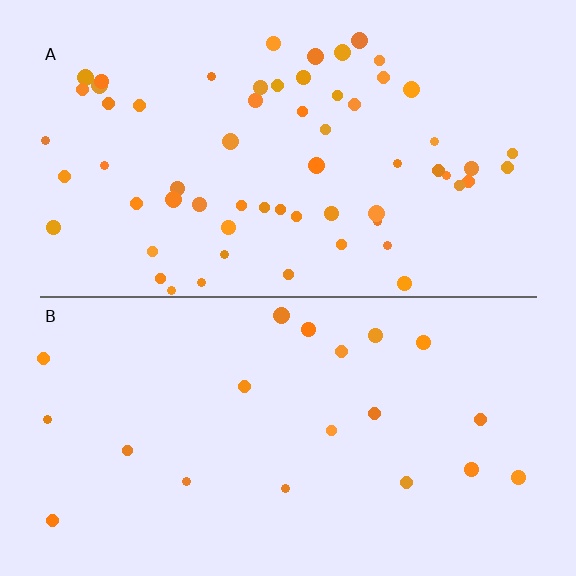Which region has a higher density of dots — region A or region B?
A (the top).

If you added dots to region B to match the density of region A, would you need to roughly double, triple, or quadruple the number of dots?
Approximately triple.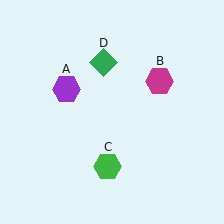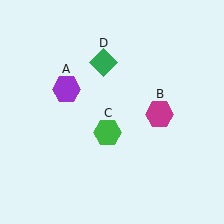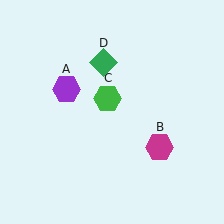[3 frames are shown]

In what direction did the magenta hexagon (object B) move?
The magenta hexagon (object B) moved down.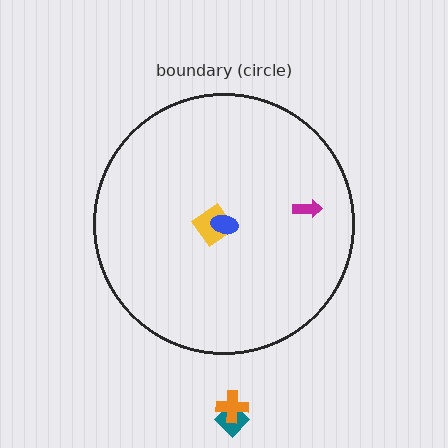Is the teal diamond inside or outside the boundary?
Outside.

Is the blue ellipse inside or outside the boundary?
Inside.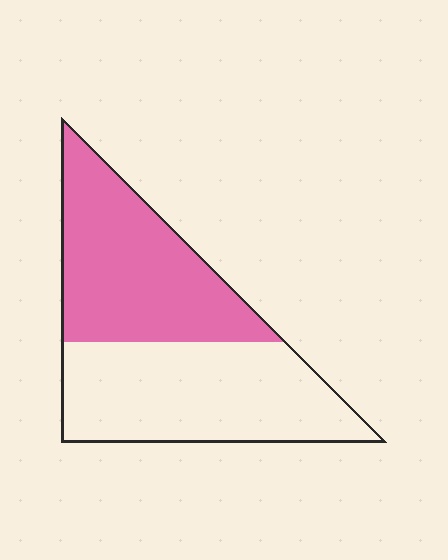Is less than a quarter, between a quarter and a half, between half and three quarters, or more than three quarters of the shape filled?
Between a quarter and a half.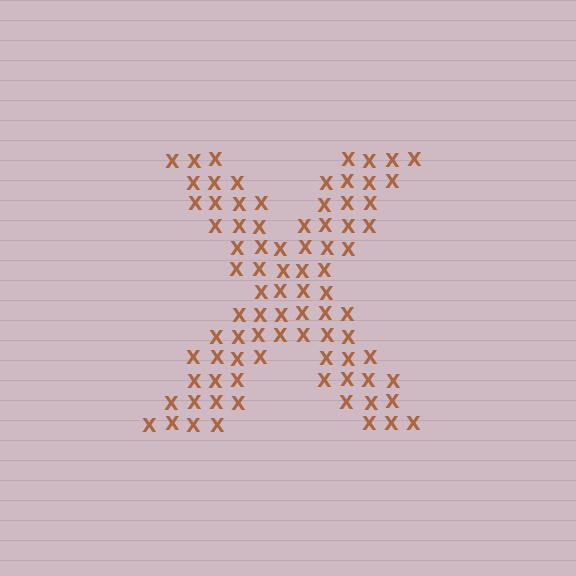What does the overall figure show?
The overall figure shows the letter X.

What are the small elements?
The small elements are letter X's.